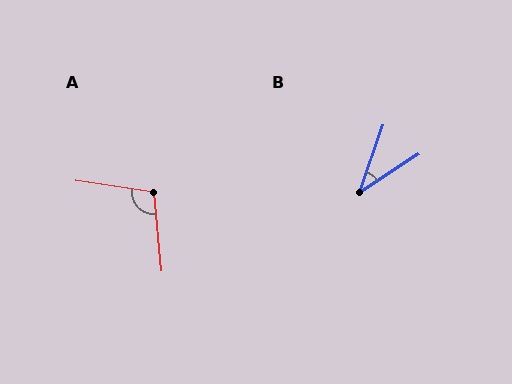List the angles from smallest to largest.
B (38°), A (104°).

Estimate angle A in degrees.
Approximately 104 degrees.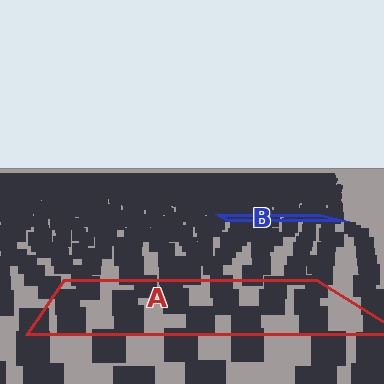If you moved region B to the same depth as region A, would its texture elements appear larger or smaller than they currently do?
They would appear larger. At a closer depth, the same texture elements are projected at a bigger on-screen size.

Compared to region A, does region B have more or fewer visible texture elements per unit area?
Region B has more texture elements per unit area — they are packed more densely because it is farther away.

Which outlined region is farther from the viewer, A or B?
Region B is farther from the viewer — the texture elements inside it appear smaller and more densely packed.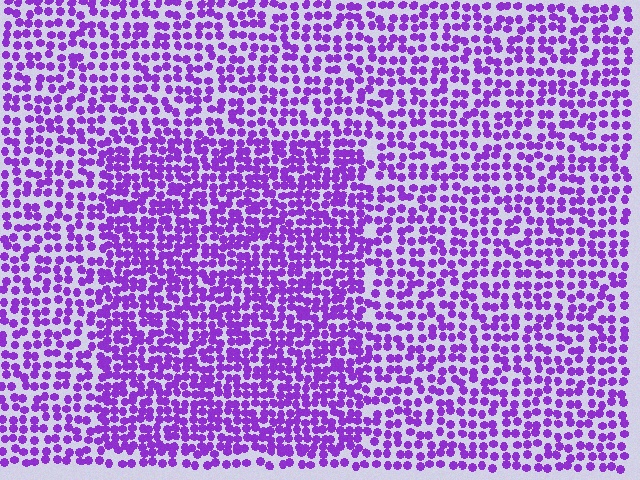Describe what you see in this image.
The image contains small purple elements arranged at two different densities. A rectangle-shaped region is visible where the elements are more densely packed than the surrounding area.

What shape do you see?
I see a rectangle.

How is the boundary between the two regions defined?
The boundary is defined by a change in element density (approximately 1.5x ratio). All elements are the same color, size, and shape.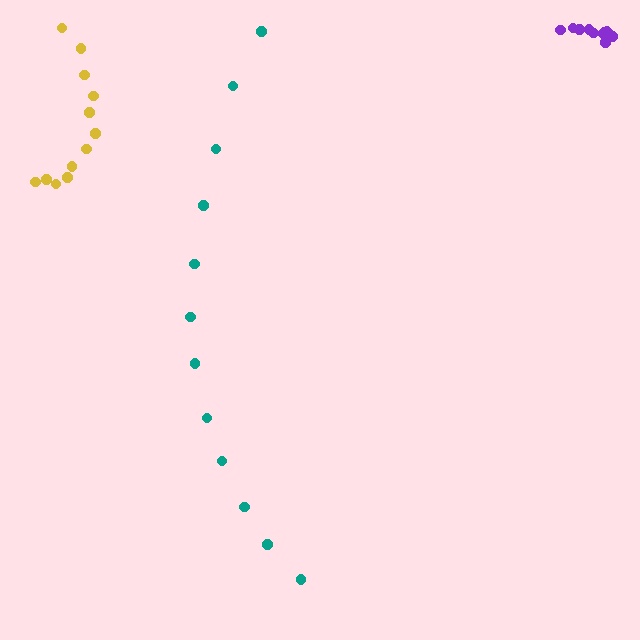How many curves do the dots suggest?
There are 3 distinct paths.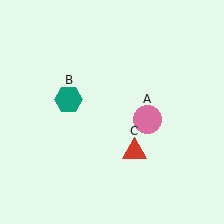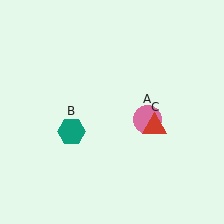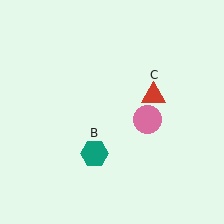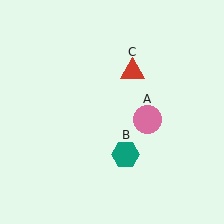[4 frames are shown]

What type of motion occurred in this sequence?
The teal hexagon (object B), red triangle (object C) rotated counterclockwise around the center of the scene.